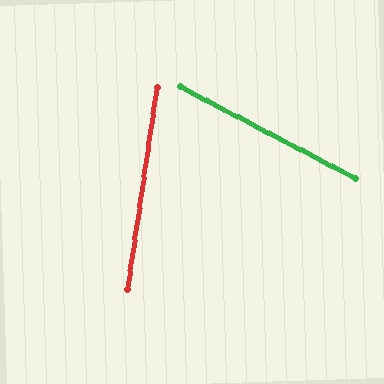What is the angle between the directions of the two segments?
Approximately 71 degrees.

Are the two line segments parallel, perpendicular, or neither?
Neither parallel nor perpendicular — they differ by about 71°.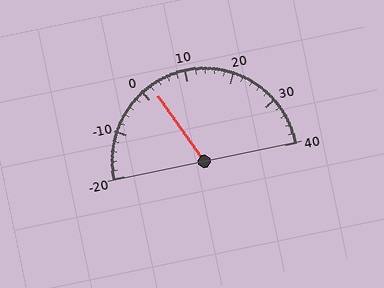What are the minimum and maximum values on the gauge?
The gauge ranges from -20 to 40.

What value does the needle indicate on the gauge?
The needle indicates approximately 2.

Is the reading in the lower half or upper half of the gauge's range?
The reading is in the lower half of the range (-20 to 40).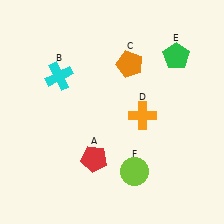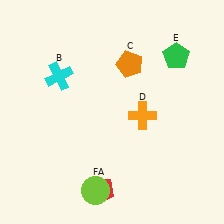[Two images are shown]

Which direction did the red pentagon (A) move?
The red pentagon (A) moved down.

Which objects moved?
The objects that moved are: the red pentagon (A), the lime circle (F).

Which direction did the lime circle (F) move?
The lime circle (F) moved left.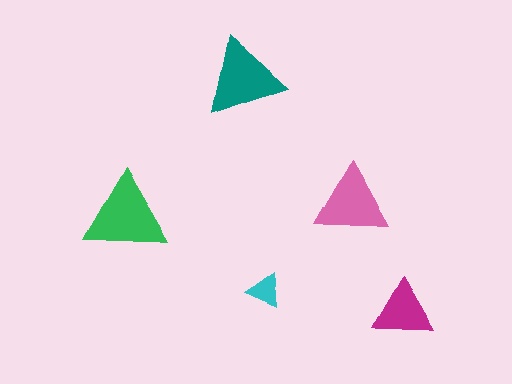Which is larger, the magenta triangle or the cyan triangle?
The magenta one.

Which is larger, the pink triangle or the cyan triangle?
The pink one.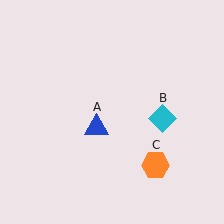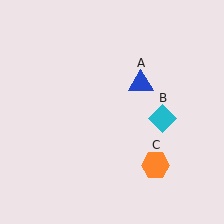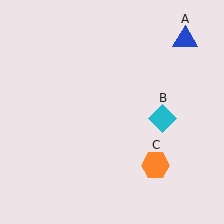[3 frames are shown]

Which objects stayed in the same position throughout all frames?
Cyan diamond (object B) and orange hexagon (object C) remained stationary.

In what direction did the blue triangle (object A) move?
The blue triangle (object A) moved up and to the right.